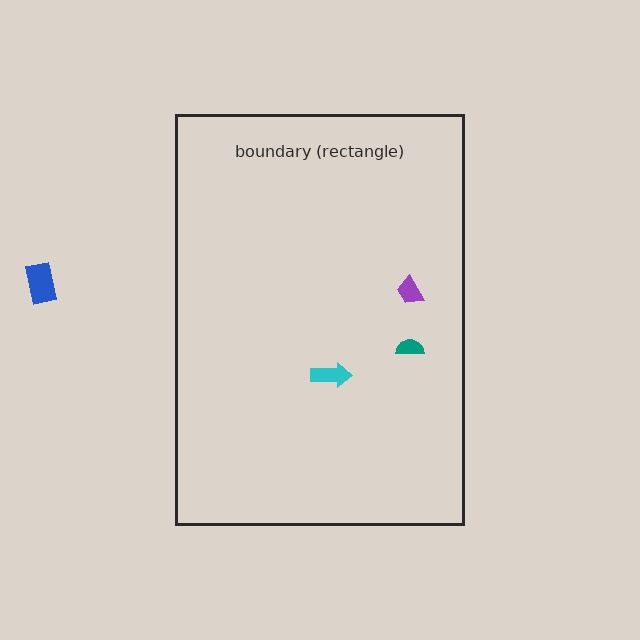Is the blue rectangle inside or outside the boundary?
Outside.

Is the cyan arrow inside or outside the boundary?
Inside.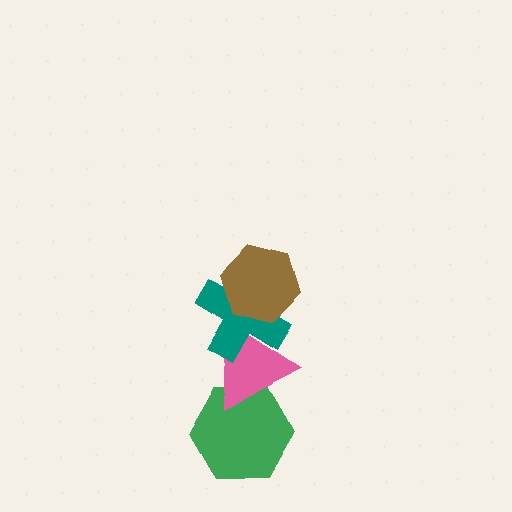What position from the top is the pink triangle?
The pink triangle is 3rd from the top.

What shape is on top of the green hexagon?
The pink triangle is on top of the green hexagon.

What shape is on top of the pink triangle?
The teal cross is on top of the pink triangle.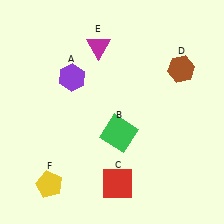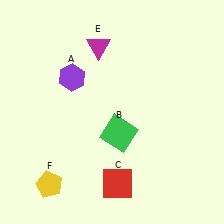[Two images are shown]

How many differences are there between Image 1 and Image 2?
There is 1 difference between the two images.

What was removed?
The brown hexagon (D) was removed in Image 2.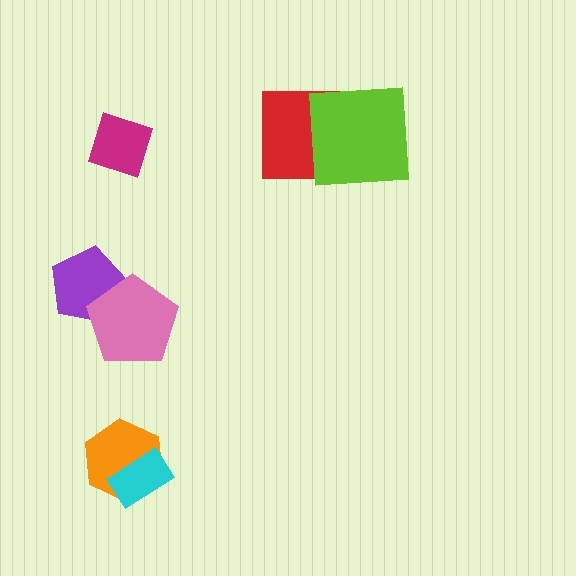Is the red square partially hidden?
Yes, it is partially covered by another shape.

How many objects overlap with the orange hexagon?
1 object overlaps with the orange hexagon.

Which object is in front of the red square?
The lime square is in front of the red square.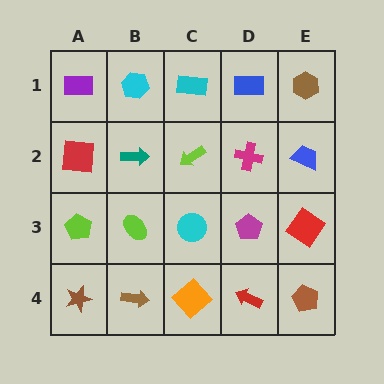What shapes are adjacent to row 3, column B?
A teal arrow (row 2, column B), a brown arrow (row 4, column B), a lime pentagon (row 3, column A), a cyan circle (row 3, column C).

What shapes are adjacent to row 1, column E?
A blue trapezoid (row 2, column E), a blue rectangle (row 1, column D).